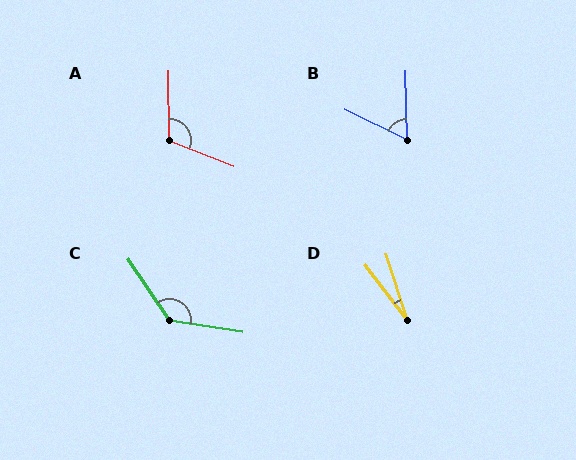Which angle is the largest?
C, at approximately 133 degrees.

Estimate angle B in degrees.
Approximately 64 degrees.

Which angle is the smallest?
D, at approximately 19 degrees.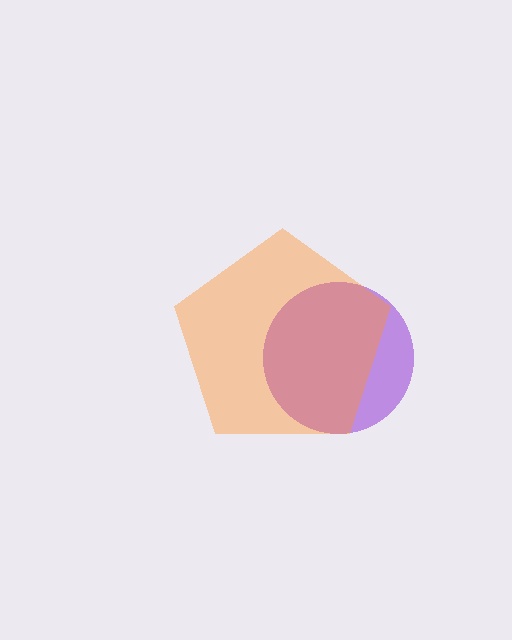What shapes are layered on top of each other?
The layered shapes are: a purple circle, an orange pentagon.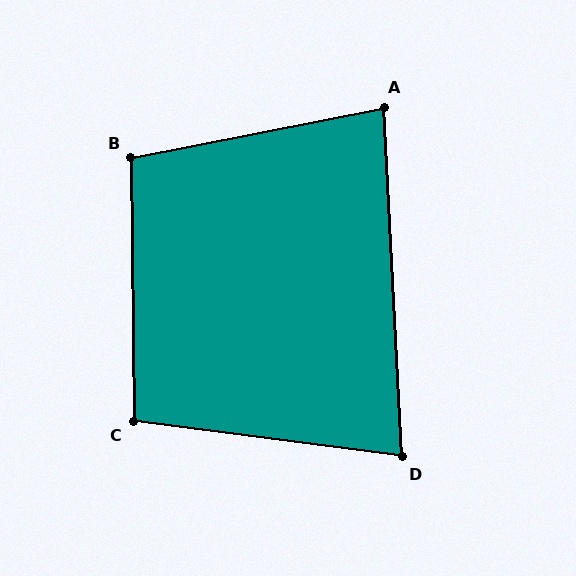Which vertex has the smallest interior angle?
D, at approximately 79 degrees.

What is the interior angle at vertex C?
Approximately 98 degrees (obtuse).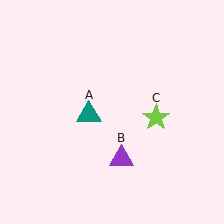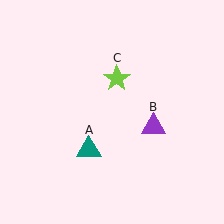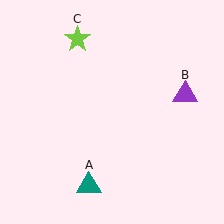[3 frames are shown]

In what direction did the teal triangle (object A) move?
The teal triangle (object A) moved down.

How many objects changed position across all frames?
3 objects changed position: teal triangle (object A), purple triangle (object B), lime star (object C).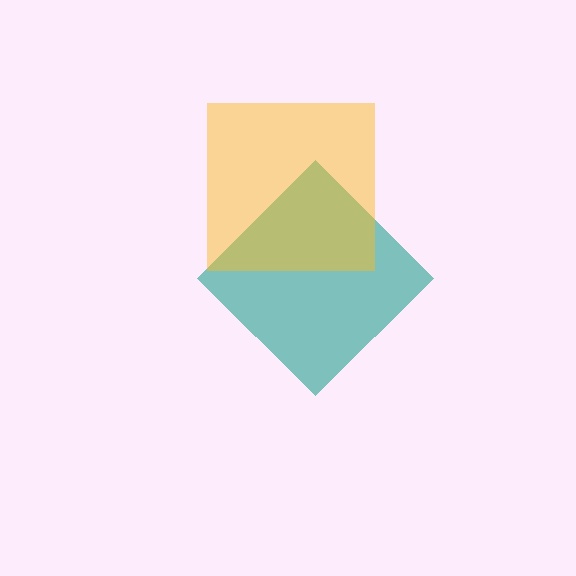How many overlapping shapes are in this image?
There are 2 overlapping shapes in the image.